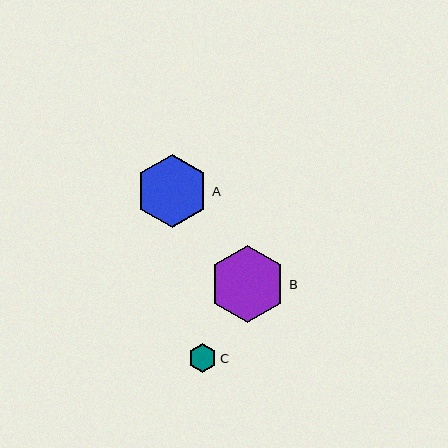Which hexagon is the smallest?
Hexagon C is the smallest with a size of approximately 29 pixels.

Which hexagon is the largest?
Hexagon B is the largest with a size of approximately 77 pixels.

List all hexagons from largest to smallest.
From largest to smallest: B, A, C.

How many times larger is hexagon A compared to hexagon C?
Hexagon A is approximately 2.6 times the size of hexagon C.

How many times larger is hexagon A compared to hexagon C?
Hexagon A is approximately 2.6 times the size of hexagon C.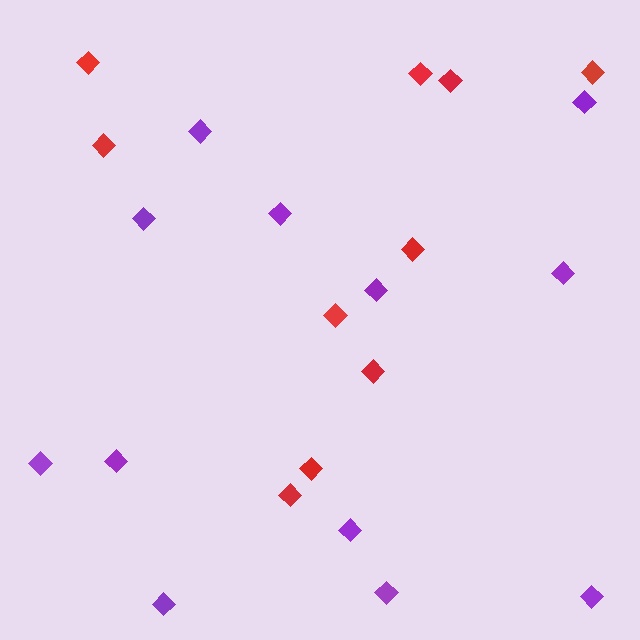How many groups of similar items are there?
There are 2 groups: one group of red diamonds (10) and one group of purple diamonds (12).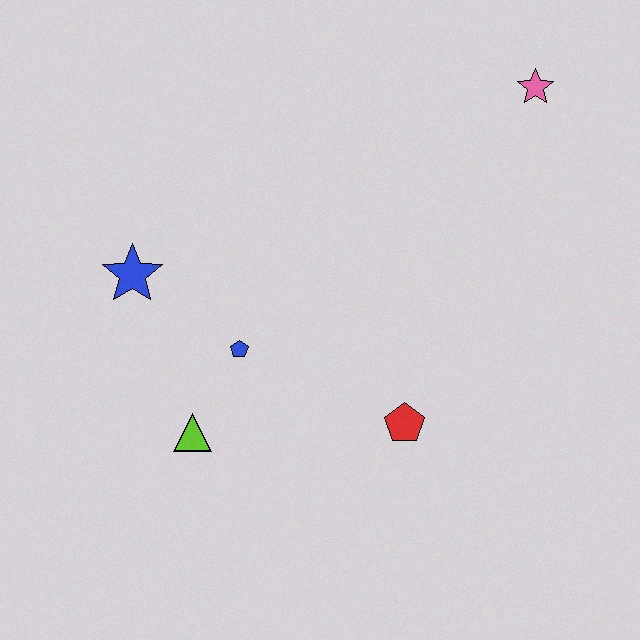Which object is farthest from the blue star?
The pink star is farthest from the blue star.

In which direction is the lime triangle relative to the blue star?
The lime triangle is below the blue star.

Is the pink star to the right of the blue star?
Yes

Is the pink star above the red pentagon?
Yes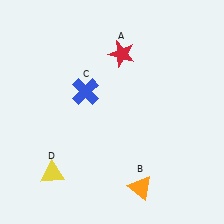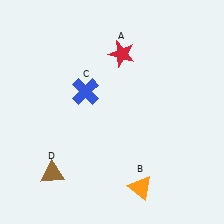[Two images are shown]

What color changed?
The triangle (D) changed from yellow in Image 1 to brown in Image 2.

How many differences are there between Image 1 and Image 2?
There is 1 difference between the two images.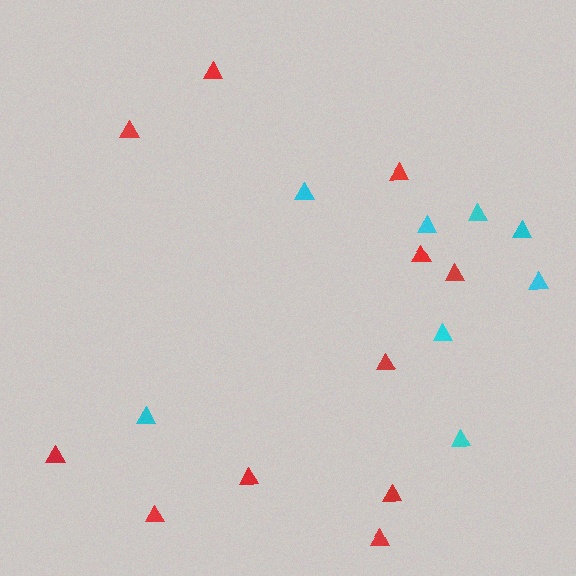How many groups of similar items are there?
There are 2 groups: one group of cyan triangles (8) and one group of red triangles (11).